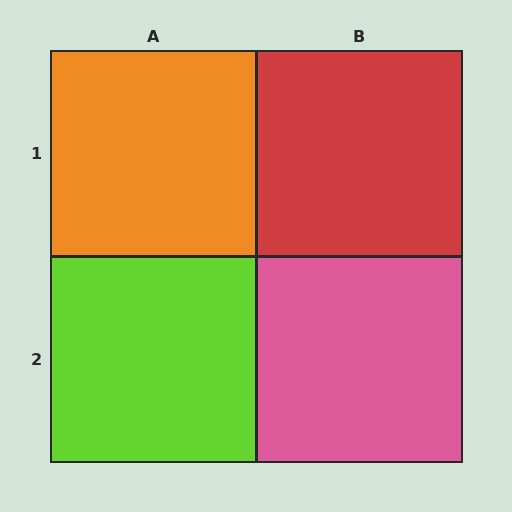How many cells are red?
1 cell is red.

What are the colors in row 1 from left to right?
Orange, red.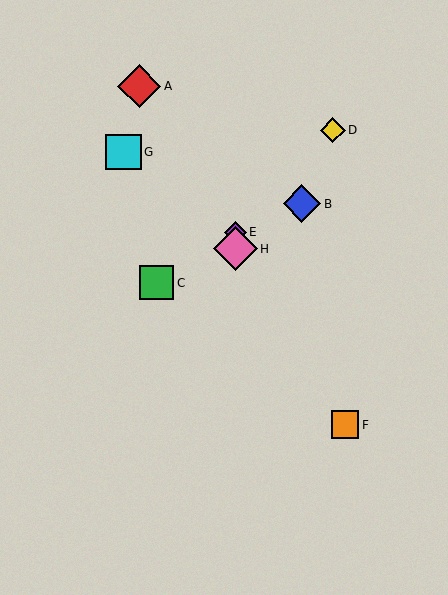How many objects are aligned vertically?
2 objects (E, H) are aligned vertically.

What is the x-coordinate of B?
Object B is at x≈302.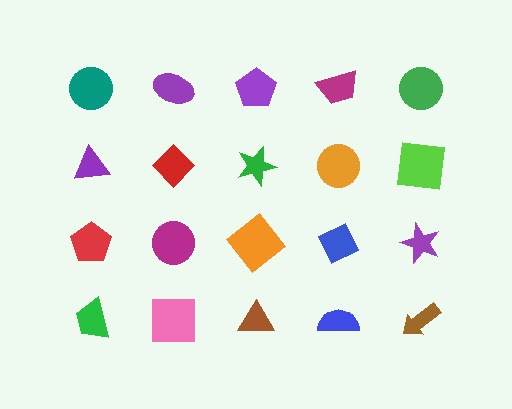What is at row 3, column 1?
A red pentagon.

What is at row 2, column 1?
A purple triangle.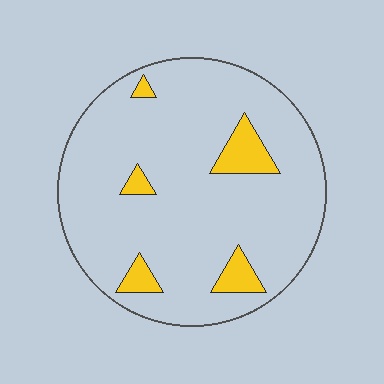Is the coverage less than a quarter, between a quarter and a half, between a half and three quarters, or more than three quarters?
Less than a quarter.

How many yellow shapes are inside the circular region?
5.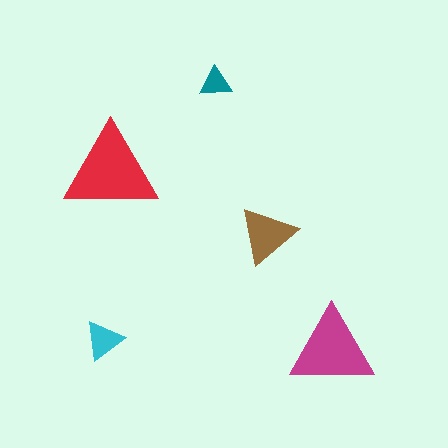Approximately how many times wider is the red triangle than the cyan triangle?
About 2.5 times wider.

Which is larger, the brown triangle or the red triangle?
The red one.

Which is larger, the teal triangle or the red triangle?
The red one.